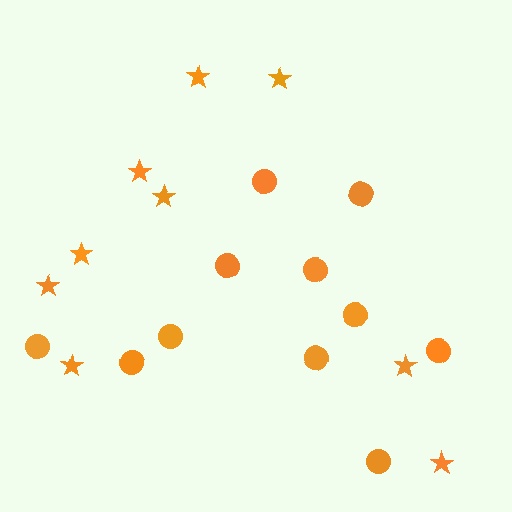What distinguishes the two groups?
There are 2 groups: one group of circles (11) and one group of stars (9).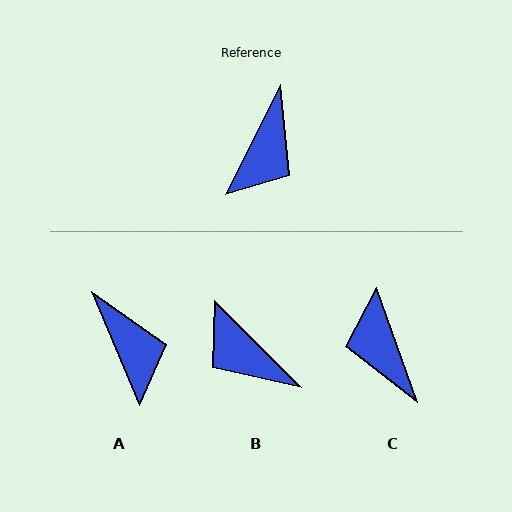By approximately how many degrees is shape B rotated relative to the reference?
Approximately 108 degrees clockwise.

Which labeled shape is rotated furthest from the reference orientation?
C, about 134 degrees away.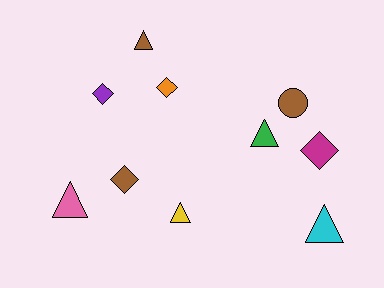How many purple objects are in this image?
There is 1 purple object.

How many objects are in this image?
There are 10 objects.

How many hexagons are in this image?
There are no hexagons.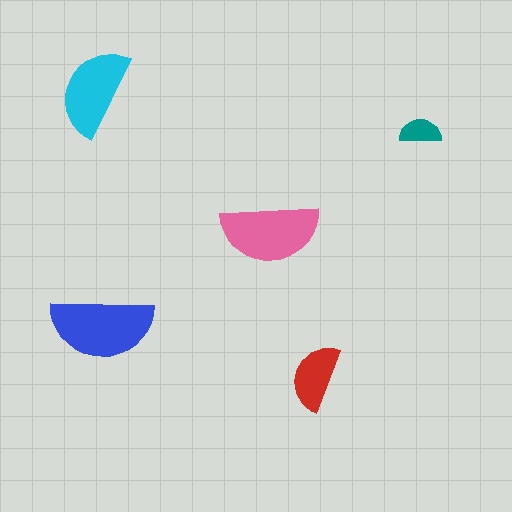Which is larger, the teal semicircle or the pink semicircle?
The pink one.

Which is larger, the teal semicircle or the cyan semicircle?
The cyan one.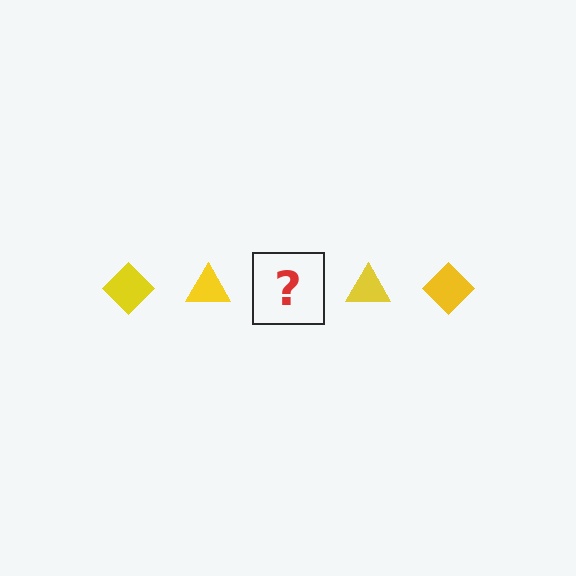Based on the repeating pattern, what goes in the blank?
The blank should be a yellow diamond.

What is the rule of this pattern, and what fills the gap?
The rule is that the pattern cycles through diamond, triangle shapes in yellow. The gap should be filled with a yellow diamond.